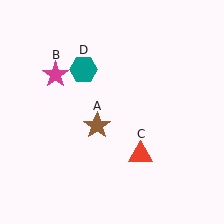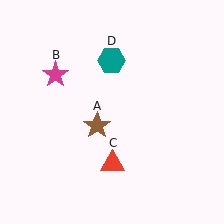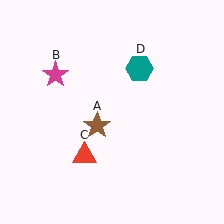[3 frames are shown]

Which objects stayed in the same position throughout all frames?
Brown star (object A) and magenta star (object B) remained stationary.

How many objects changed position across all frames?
2 objects changed position: red triangle (object C), teal hexagon (object D).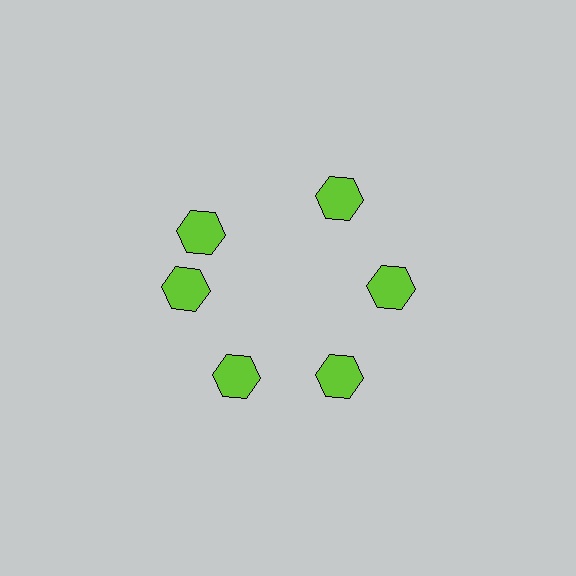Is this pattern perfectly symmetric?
No. The 6 lime hexagons are arranged in a ring, but one element near the 11 o'clock position is rotated out of alignment along the ring, breaking the 6-fold rotational symmetry.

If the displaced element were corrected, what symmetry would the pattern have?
It would have 6-fold rotational symmetry — the pattern would map onto itself every 60 degrees.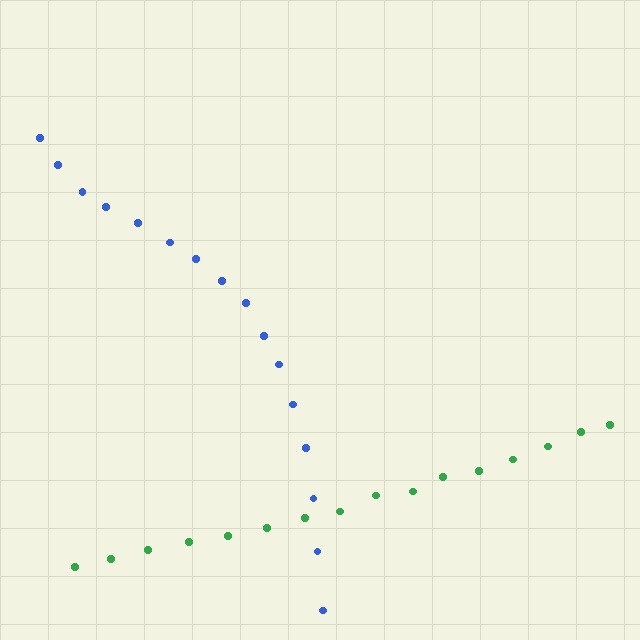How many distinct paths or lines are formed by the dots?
There are 2 distinct paths.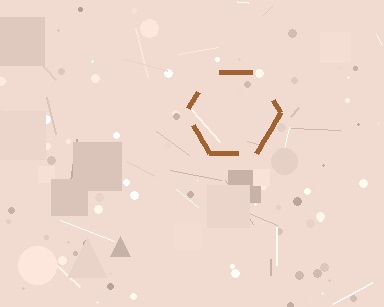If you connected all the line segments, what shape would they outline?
They would outline a hexagon.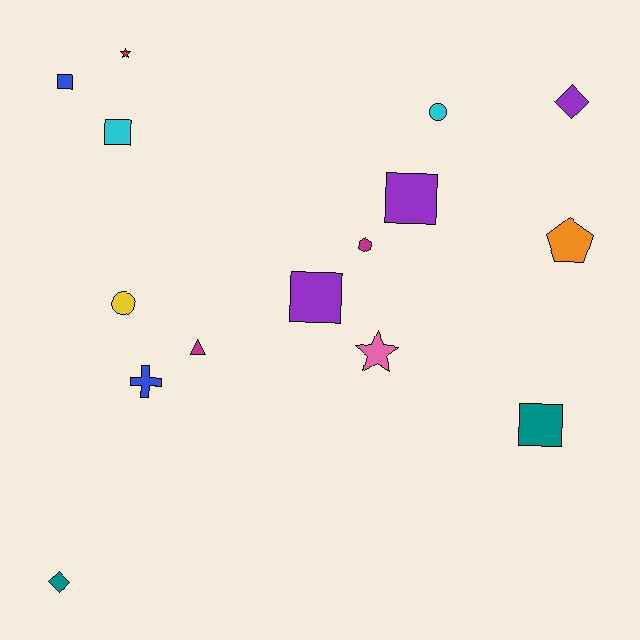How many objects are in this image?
There are 15 objects.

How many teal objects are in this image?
There are 2 teal objects.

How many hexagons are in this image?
There is 1 hexagon.